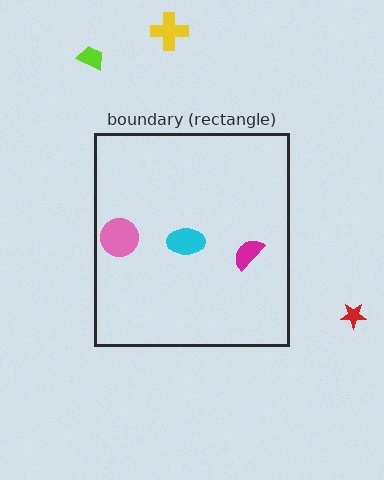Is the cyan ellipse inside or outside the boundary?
Inside.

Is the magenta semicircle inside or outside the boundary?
Inside.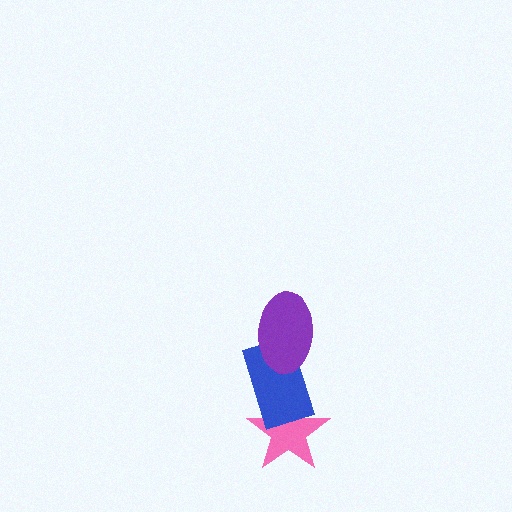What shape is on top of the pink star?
The blue rectangle is on top of the pink star.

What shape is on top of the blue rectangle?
The purple ellipse is on top of the blue rectangle.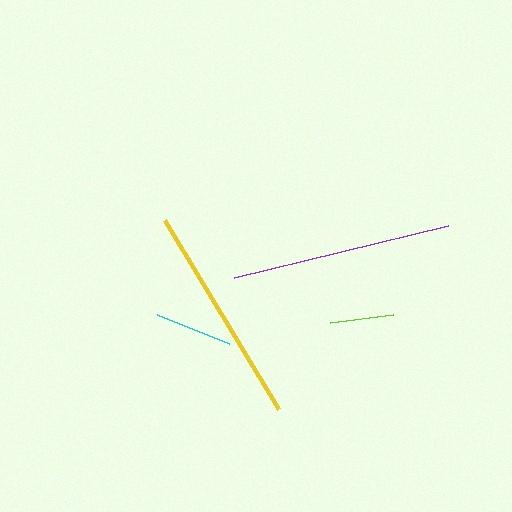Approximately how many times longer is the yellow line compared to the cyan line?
The yellow line is approximately 2.8 times the length of the cyan line.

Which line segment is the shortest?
The lime line is the shortest at approximately 64 pixels.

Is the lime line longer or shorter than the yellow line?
The yellow line is longer than the lime line.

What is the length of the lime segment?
The lime segment is approximately 64 pixels long.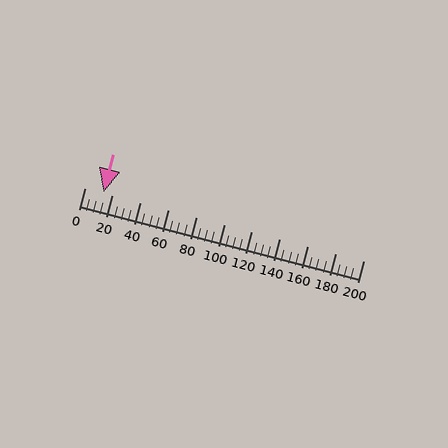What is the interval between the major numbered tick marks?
The major tick marks are spaced 20 units apart.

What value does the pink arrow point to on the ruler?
The pink arrow points to approximately 14.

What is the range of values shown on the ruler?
The ruler shows values from 0 to 200.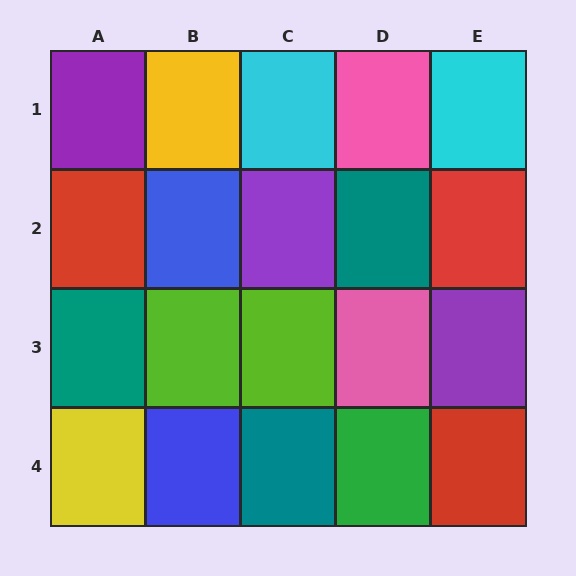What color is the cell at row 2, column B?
Blue.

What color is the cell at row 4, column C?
Teal.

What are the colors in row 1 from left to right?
Purple, yellow, cyan, pink, cyan.